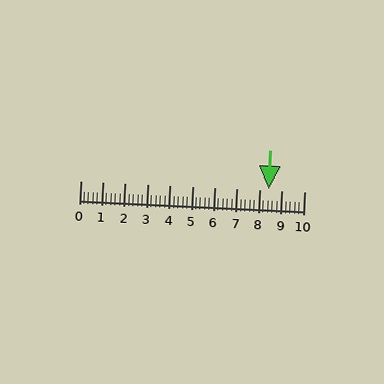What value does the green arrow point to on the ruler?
The green arrow points to approximately 8.4.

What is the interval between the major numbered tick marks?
The major tick marks are spaced 1 units apart.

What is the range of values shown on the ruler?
The ruler shows values from 0 to 10.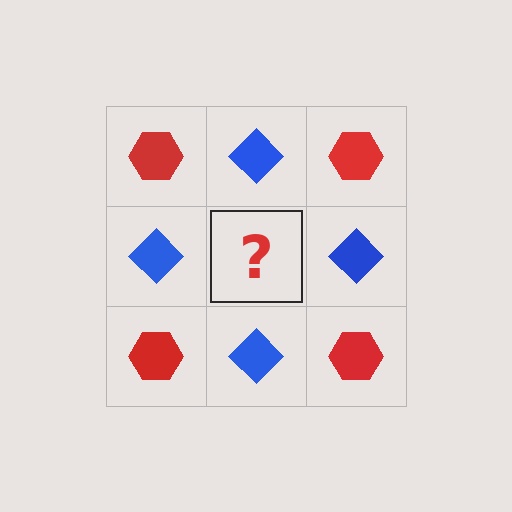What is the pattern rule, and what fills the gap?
The rule is that it alternates red hexagon and blue diamond in a checkerboard pattern. The gap should be filled with a red hexagon.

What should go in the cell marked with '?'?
The missing cell should contain a red hexagon.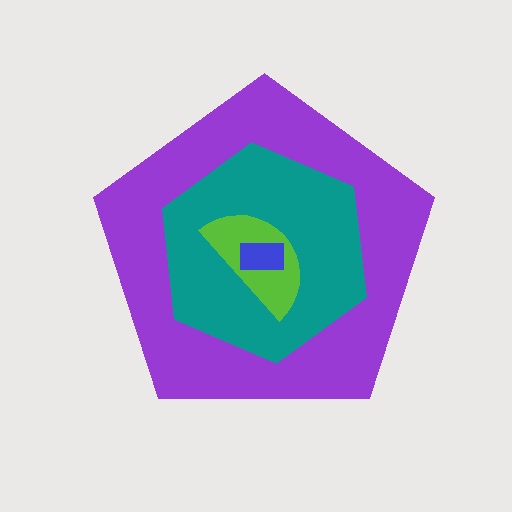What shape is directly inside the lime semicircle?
The blue rectangle.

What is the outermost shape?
The purple pentagon.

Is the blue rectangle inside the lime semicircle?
Yes.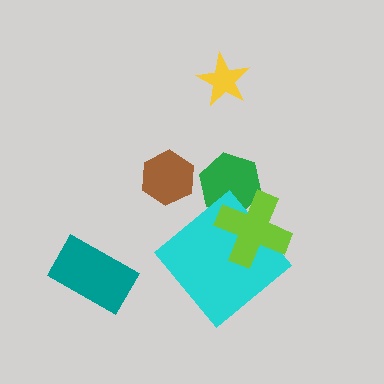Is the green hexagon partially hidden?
Yes, it is partially covered by another shape.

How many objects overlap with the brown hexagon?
0 objects overlap with the brown hexagon.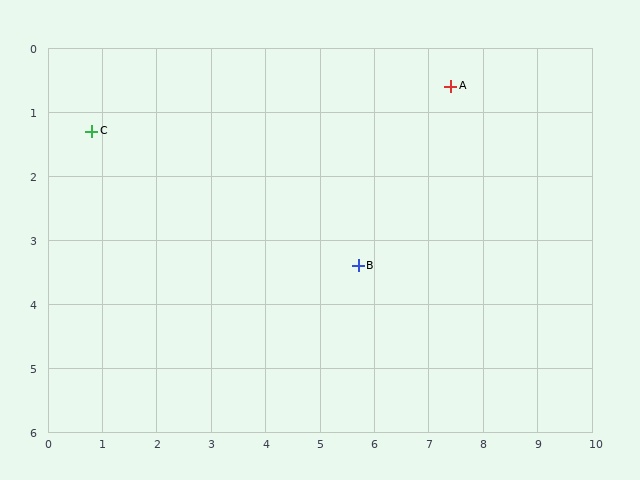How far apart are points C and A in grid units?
Points C and A are about 6.6 grid units apart.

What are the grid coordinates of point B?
Point B is at approximately (5.7, 3.4).